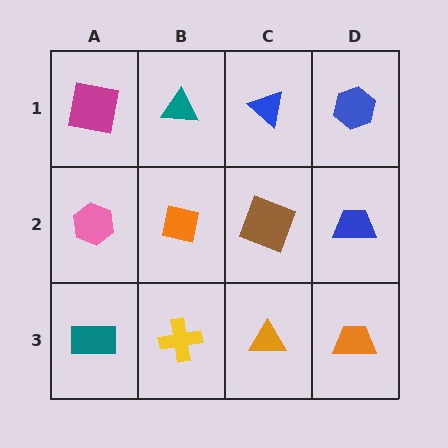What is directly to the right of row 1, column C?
A blue hexagon.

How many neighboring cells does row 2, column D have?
3.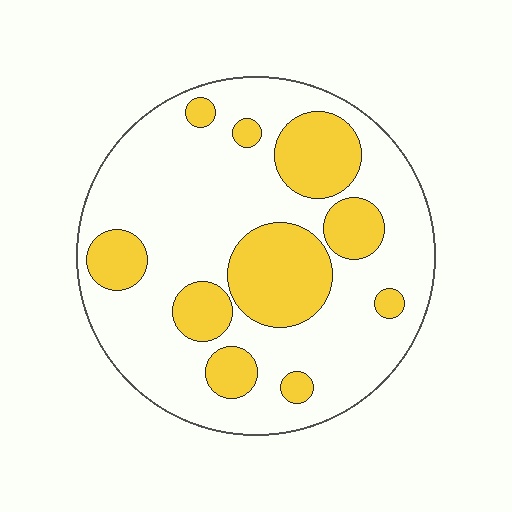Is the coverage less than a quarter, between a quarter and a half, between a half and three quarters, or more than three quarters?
Between a quarter and a half.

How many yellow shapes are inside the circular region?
10.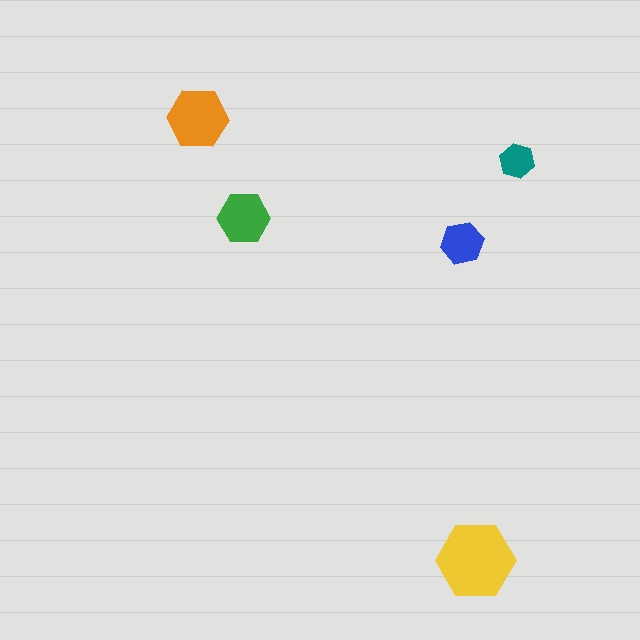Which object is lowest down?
The yellow hexagon is bottommost.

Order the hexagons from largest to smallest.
the yellow one, the orange one, the green one, the blue one, the teal one.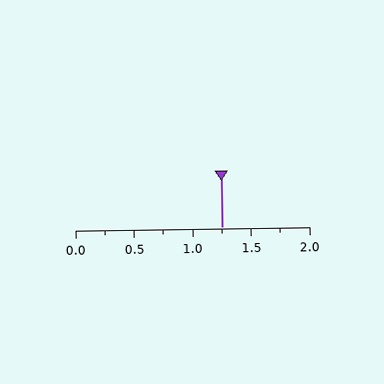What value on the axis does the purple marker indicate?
The marker indicates approximately 1.25.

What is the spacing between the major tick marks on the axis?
The major ticks are spaced 0.5 apart.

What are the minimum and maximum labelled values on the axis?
The axis runs from 0.0 to 2.0.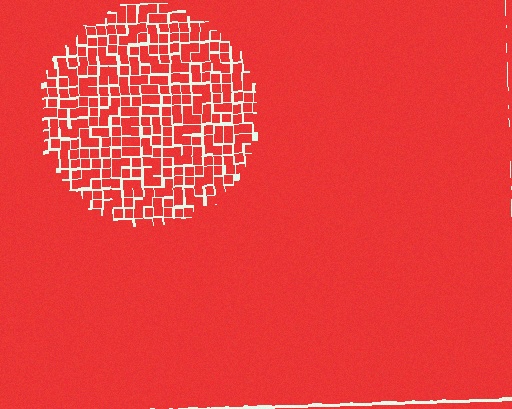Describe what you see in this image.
The image contains small red elements arranged at two different densities. A circle-shaped region is visible where the elements are less densely packed than the surrounding area.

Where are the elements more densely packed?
The elements are more densely packed outside the circle boundary.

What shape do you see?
I see a circle.